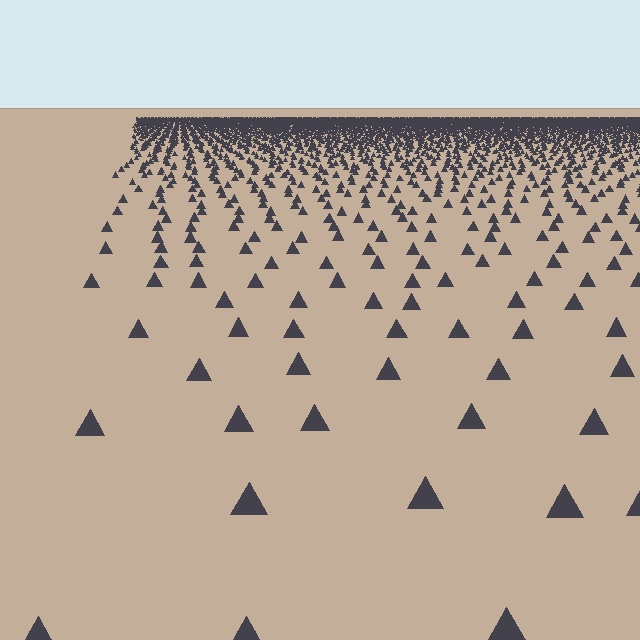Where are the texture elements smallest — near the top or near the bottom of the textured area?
Near the top.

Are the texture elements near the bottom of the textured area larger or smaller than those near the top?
Larger. Near the bottom, elements are closer to the viewer and appear at a bigger on-screen size.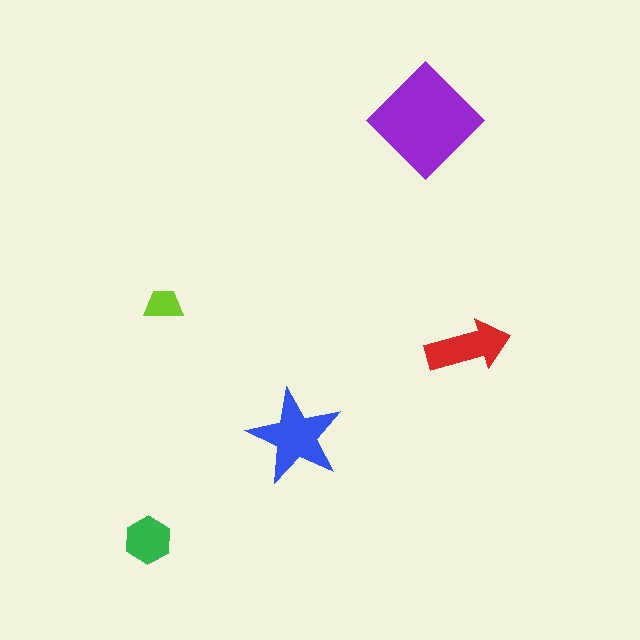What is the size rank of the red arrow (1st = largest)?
3rd.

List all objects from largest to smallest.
The purple diamond, the blue star, the red arrow, the green hexagon, the lime trapezoid.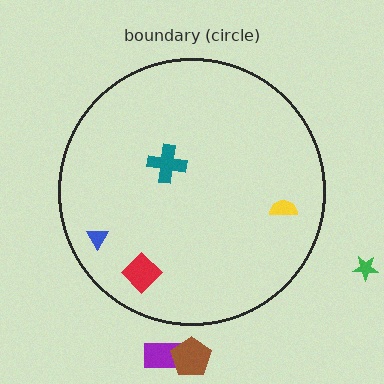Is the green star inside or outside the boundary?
Outside.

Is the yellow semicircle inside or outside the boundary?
Inside.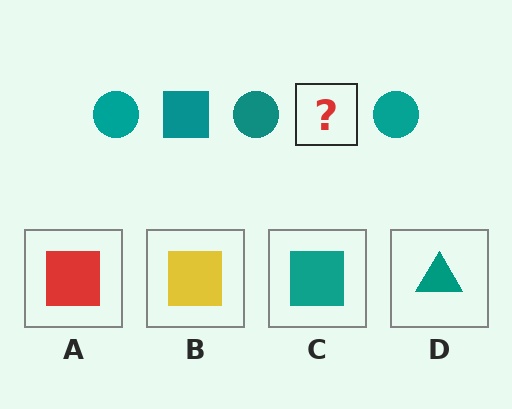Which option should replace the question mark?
Option C.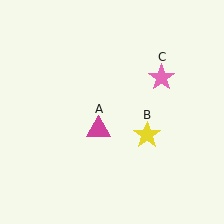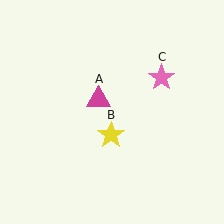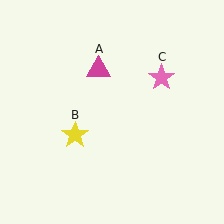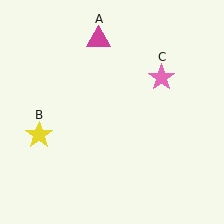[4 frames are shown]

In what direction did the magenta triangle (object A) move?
The magenta triangle (object A) moved up.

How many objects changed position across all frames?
2 objects changed position: magenta triangle (object A), yellow star (object B).